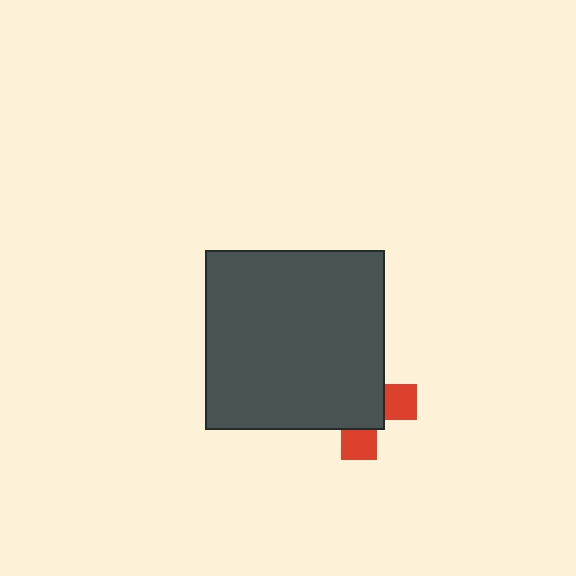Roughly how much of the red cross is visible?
A small part of it is visible (roughly 32%).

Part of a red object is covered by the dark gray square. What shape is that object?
It is a cross.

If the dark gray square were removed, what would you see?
You would see the complete red cross.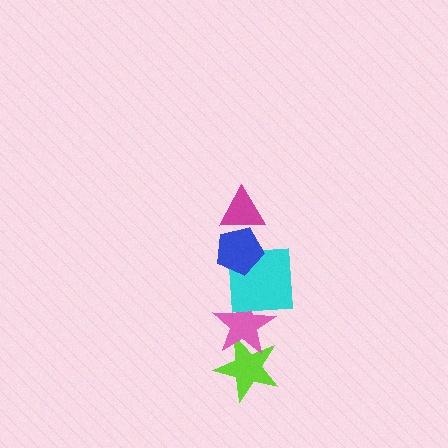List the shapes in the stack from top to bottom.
From top to bottom: the magenta triangle, the blue pentagon, the cyan square, the pink star, the lime star.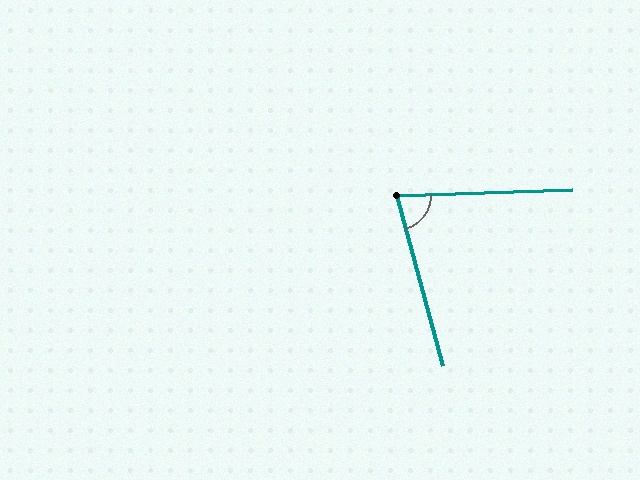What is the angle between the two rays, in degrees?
Approximately 77 degrees.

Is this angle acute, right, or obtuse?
It is acute.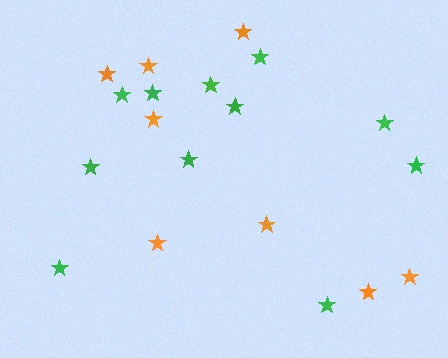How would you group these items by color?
There are 2 groups: one group of green stars (11) and one group of orange stars (8).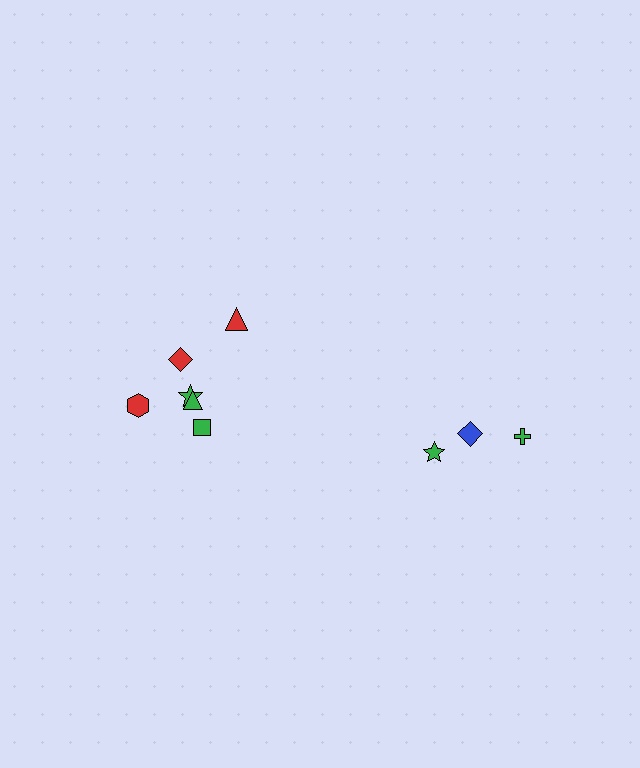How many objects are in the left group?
There are 6 objects.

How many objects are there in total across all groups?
There are 9 objects.